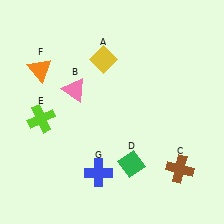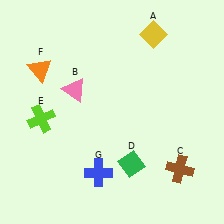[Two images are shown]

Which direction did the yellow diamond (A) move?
The yellow diamond (A) moved right.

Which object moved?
The yellow diamond (A) moved right.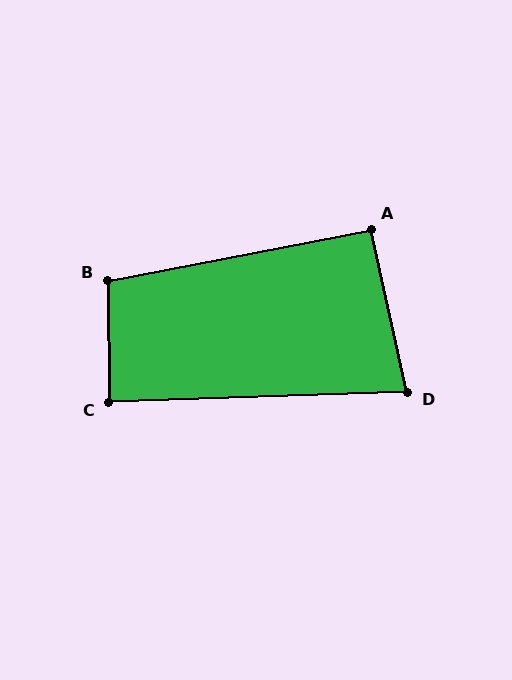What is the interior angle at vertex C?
Approximately 89 degrees (approximately right).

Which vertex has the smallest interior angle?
D, at approximately 80 degrees.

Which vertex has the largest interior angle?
B, at approximately 100 degrees.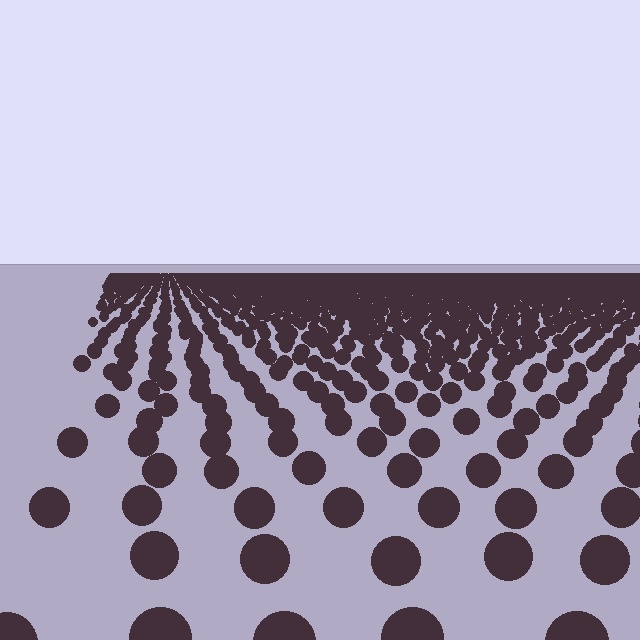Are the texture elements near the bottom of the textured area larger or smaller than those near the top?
Larger. Near the bottom, elements are closer to the viewer and appear at a bigger on-screen size.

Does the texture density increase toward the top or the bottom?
Density increases toward the top.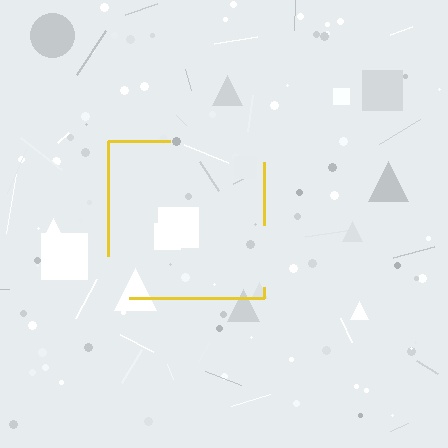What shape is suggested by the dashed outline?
The dashed outline suggests a square.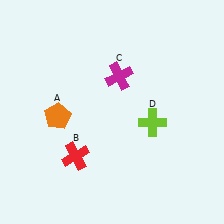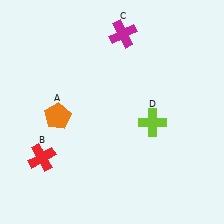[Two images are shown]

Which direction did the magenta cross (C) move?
The magenta cross (C) moved up.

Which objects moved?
The objects that moved are: the red cross (B), the magenta cross (C).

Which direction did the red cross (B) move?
The red cross (B) moved left.